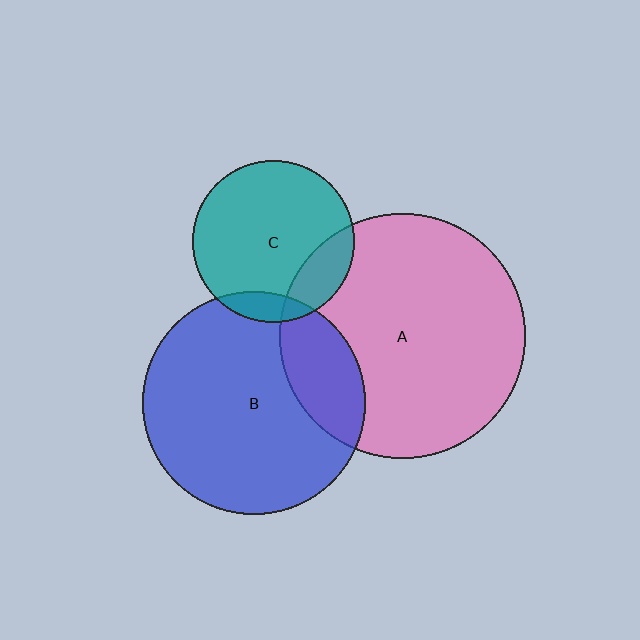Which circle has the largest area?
Circle A (pink).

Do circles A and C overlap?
Yes.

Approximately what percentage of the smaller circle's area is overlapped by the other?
Approximately 20%.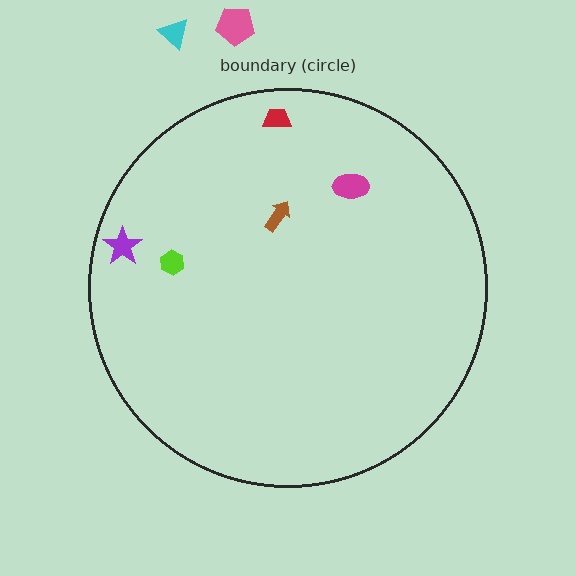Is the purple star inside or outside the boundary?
Inside.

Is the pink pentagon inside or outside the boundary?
Outside.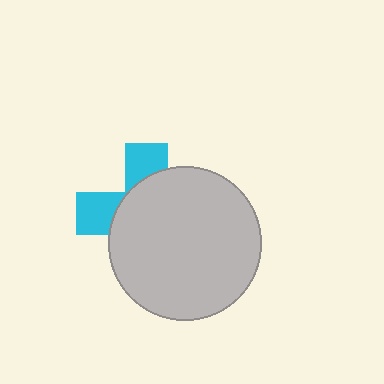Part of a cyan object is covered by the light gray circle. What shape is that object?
It is a cross.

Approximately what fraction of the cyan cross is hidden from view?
Roughly 69% of the cyan cross is hidden behind the light gray circle.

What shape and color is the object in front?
The object in front is a light gray circle.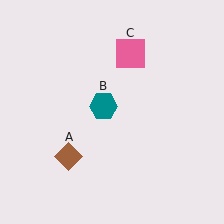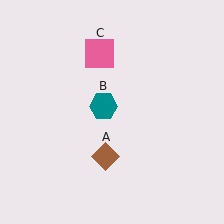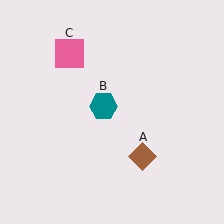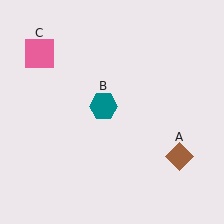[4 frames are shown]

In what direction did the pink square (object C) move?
The pink square (object C) moved left.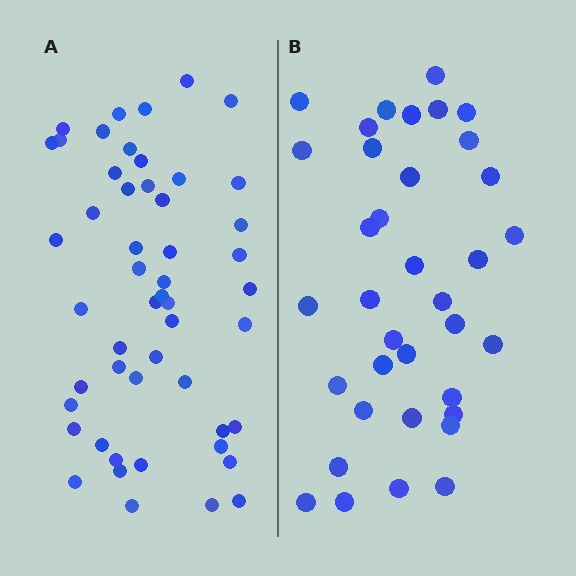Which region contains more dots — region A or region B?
Region A (the left region) has more dots.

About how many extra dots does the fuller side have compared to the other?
Region A has approximately 15 more dots than region B.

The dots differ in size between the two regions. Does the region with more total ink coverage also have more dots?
No. Region B has more total ink coverage because its dots are larger, but region A actually contains more individual dots. Total area can be misleading — the number of items is what matters here.